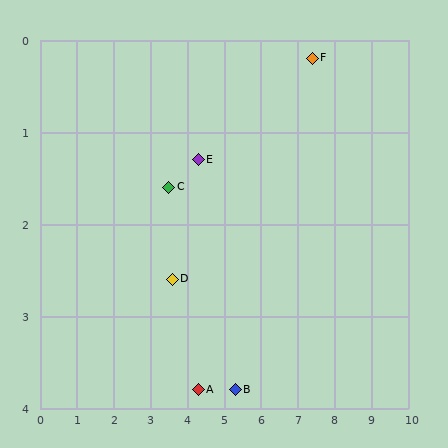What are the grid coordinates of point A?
Point A is at approximately (4.3, 3.8).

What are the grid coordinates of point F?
Point F is at approximately (7.4, 0.2).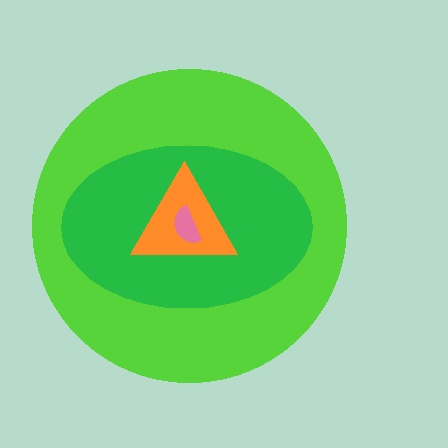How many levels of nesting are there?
4.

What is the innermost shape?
The pink semicircle.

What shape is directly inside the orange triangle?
The pink semicircle.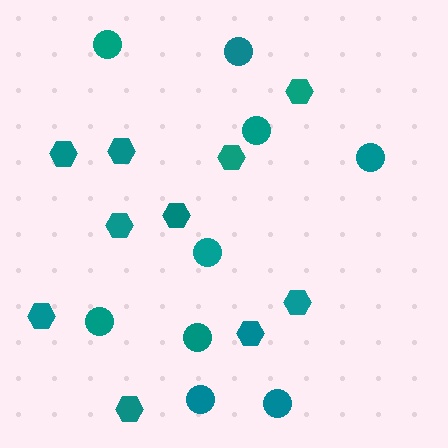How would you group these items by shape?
There are 2 groups: one group of hexagons (10) and one group of circles (9).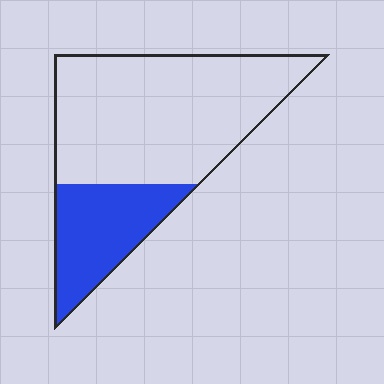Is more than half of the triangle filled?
No.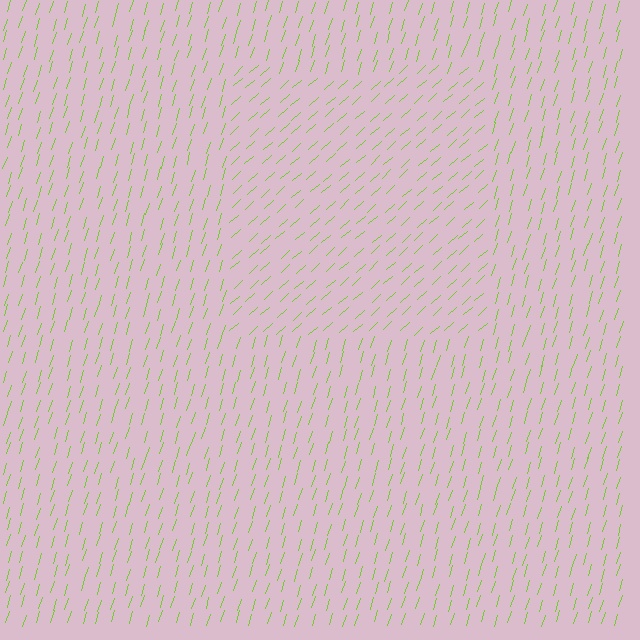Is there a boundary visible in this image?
Yes, there is a texture boundary formed by a change in line orientation.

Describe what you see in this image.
The image is filled with small lime line segments. A rectangle region in the image has lines oriented differently from the surrounding lines, creating a visible texture boundary.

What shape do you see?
I see a rectangle.